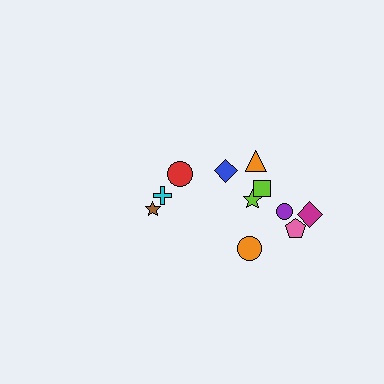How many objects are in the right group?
There are 8 objects.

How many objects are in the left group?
There are 3 objects.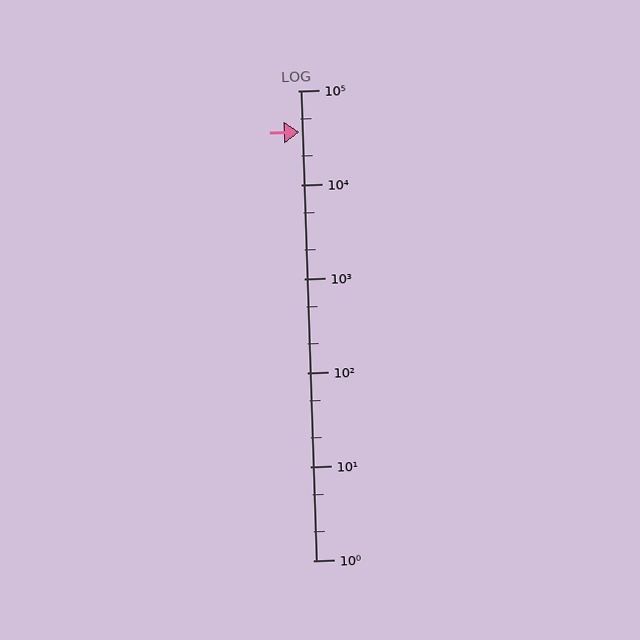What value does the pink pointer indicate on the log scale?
The pointer indicates approximately 36000.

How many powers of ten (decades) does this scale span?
The scale spans 5 decades, from 1 to 100000.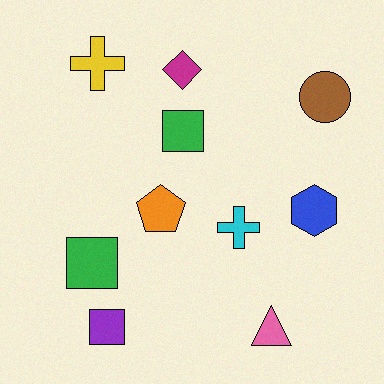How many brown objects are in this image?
There is 1 brown object.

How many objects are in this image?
There are 10 objects.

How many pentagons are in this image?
There is 1 pentagon.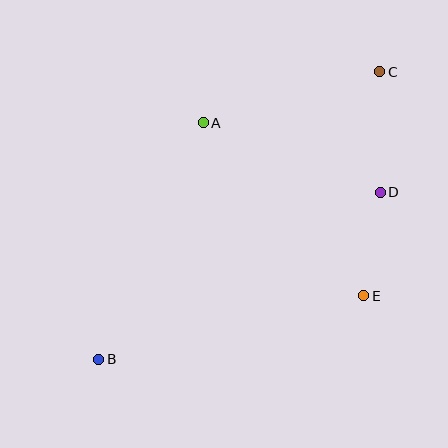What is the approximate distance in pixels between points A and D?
The distance between A and D is approximately 190 pixels.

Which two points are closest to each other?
Points D and E are closest to each other.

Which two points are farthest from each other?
Points B and C are farthest from each other.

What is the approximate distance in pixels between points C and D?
The distance between C and D is approximately 120 pixels.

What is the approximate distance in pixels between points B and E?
The distance between B and E is approximately 273 pixels.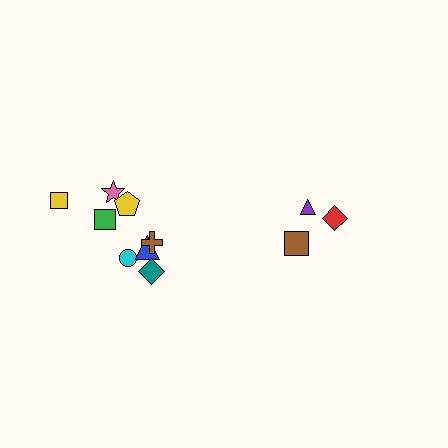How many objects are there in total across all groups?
There are 11 objects.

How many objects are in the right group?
There are 3 objects.